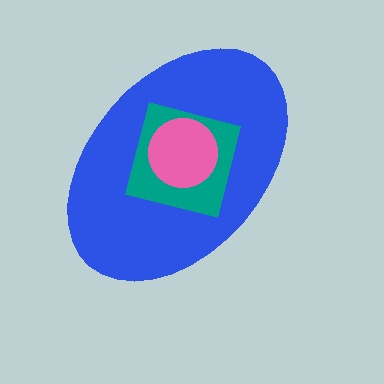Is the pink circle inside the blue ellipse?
Yes.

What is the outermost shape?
The blue ellipse.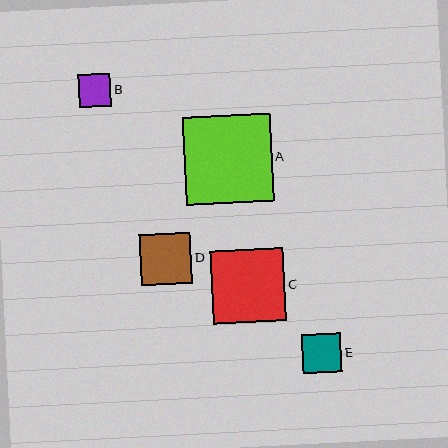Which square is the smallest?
Square B is the smallest with a size of approximately 32 pixels.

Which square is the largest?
Square A is the largest with a size of approximately 88 pixels.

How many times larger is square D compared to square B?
Square D is approximately 1.6 times the size of square B.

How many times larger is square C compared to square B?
Square C is approximately 2.3 times the size of square B.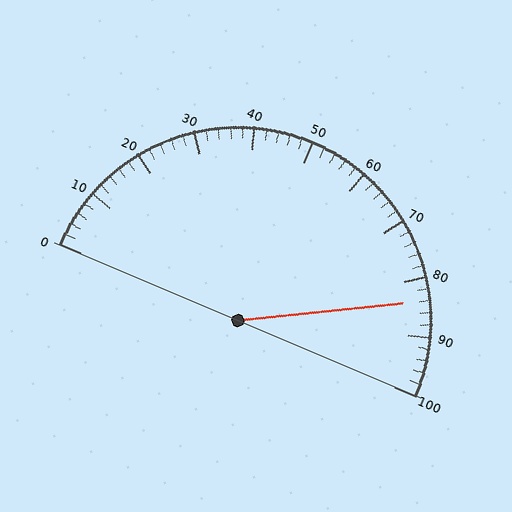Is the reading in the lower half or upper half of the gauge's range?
The reading is in the upper half of the range (0 to 100).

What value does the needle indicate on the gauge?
The needle indicates approximately 84.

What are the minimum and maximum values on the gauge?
The gauge ranges from 0 to 100.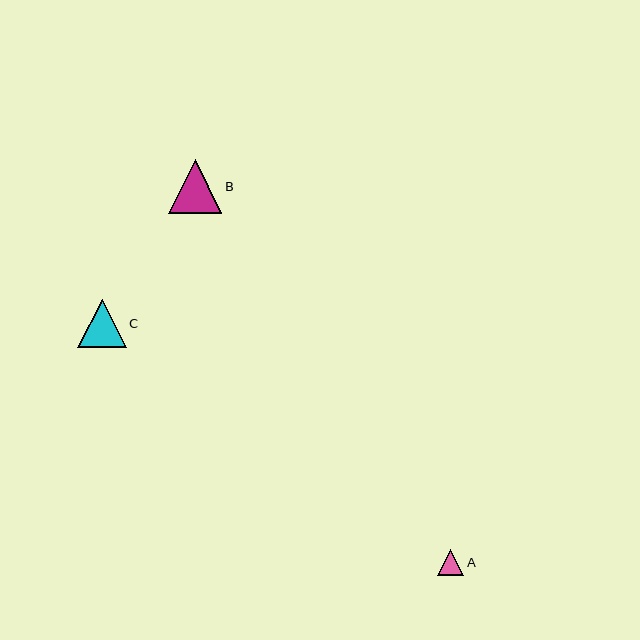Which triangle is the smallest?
Triangle A is the smallest with a size of approximately 26 pixels.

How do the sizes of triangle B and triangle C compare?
Triangle B and triangle C are approximately the same size.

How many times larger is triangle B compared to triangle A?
Triangle B is approximately 2.0 times the size of triangle A.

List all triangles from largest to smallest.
From largest to smallest: B, C, A.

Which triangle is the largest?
Triangle B is the largest with a size of approximately 53 pixels.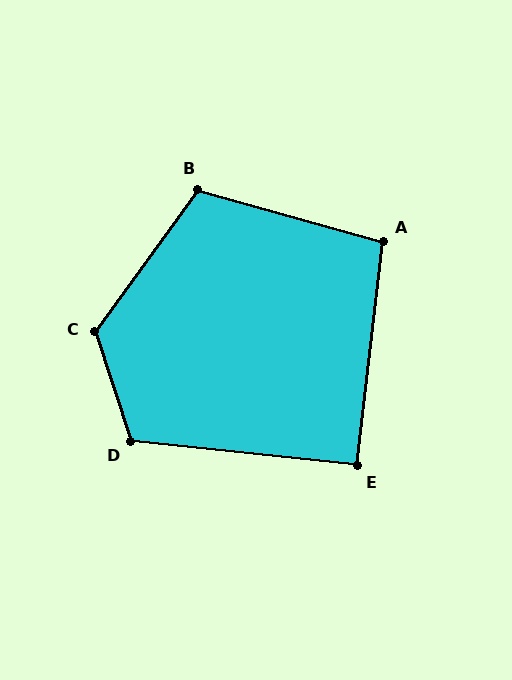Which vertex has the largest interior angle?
C, at approximately 126 degrees.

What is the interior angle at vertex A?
Approximately 99 degrees (obtuse).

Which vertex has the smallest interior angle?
E, at approximately 91 degrees.